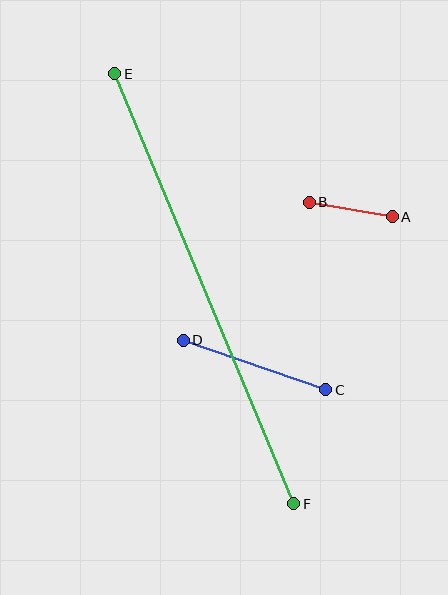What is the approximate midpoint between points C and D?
The midpoint is at approximately (254, 365) pixels.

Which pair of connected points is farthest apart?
Points E and F are farthest apart.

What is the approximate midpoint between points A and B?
The midpoint is at approximately (351, 209) pixels.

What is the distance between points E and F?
The distance is approximately 466 pixels.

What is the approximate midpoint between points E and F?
The midpoint is at approximately (204, 289) pixels.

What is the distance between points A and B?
The distance is approximately 84 pixels.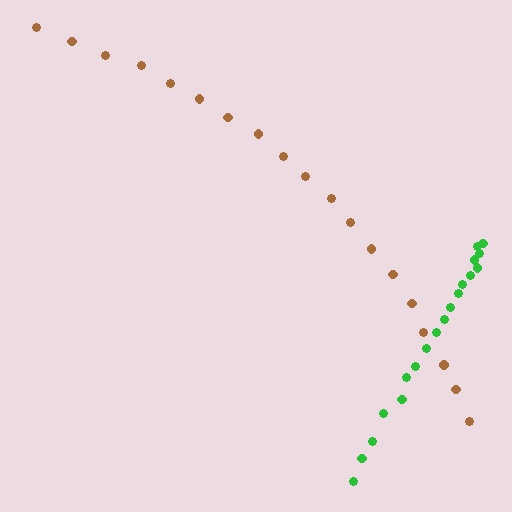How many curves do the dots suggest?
There are 2 distinct paths.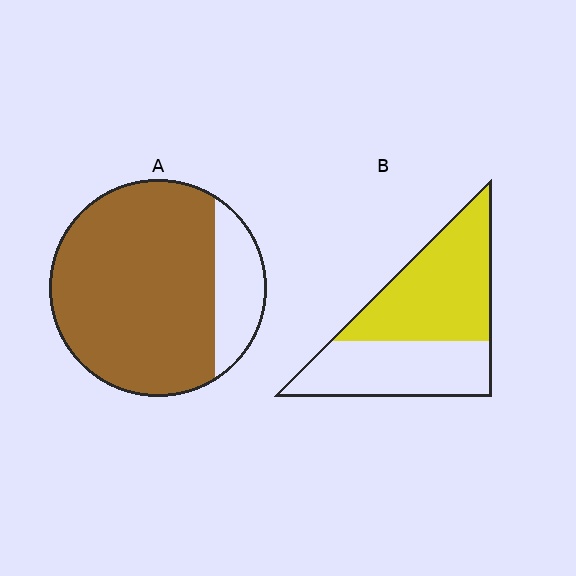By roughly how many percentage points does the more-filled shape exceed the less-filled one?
By roughly 25 percentage points (A over B).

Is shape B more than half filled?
Yes.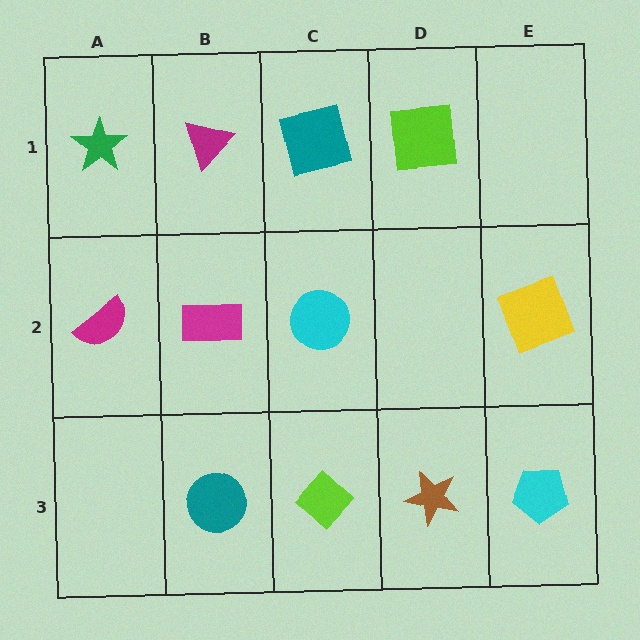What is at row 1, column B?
A magenta triangle.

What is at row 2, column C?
A cyan circle.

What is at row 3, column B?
A teal circle.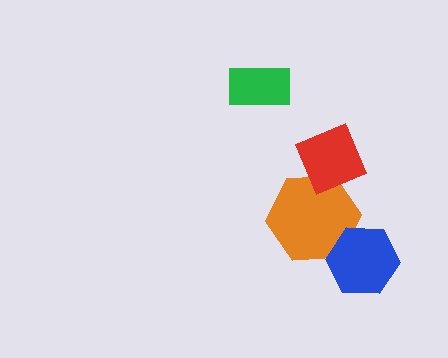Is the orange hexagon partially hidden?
Yes, it is partially covered by another shape.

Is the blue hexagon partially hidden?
No, no other shape covers it.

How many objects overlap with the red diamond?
1 object overlaps with the red diamond.